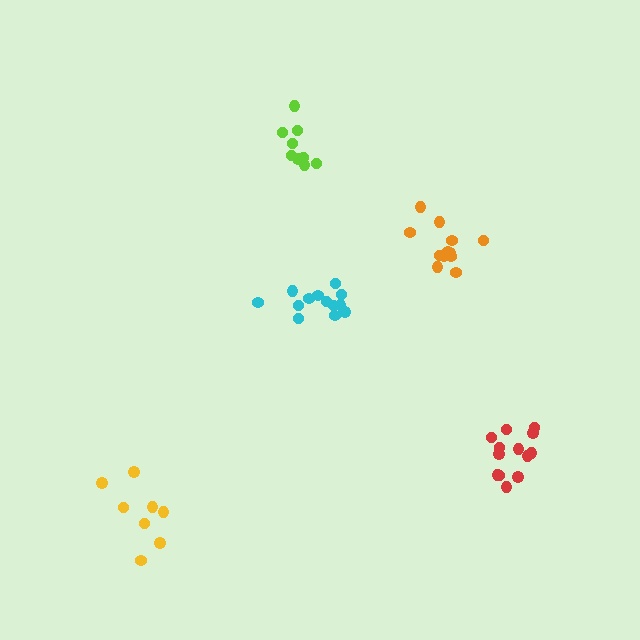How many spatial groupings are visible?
There are 5 spatial groupings.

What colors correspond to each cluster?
The clusters are colored: red, cyan, orange, lime, yellow.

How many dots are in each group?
Group 1: 13 dots, Group 2: 13 dots, Group 3: 12 dots, Group 4: 9 dots, Group 5: 8 dots (55 total).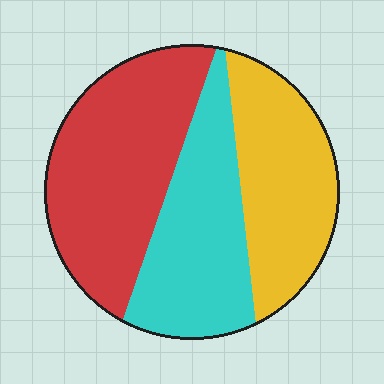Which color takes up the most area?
Red, at roughly 40%.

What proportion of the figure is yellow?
Yellow covers 29% of the figure.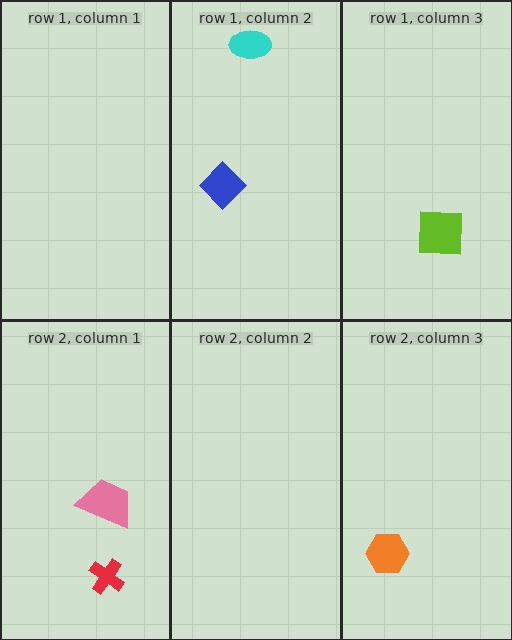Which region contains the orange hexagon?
The row 2, column 3 region.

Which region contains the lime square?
The row 1, column 3 region.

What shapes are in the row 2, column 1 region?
The pink trapezoid, the red cross.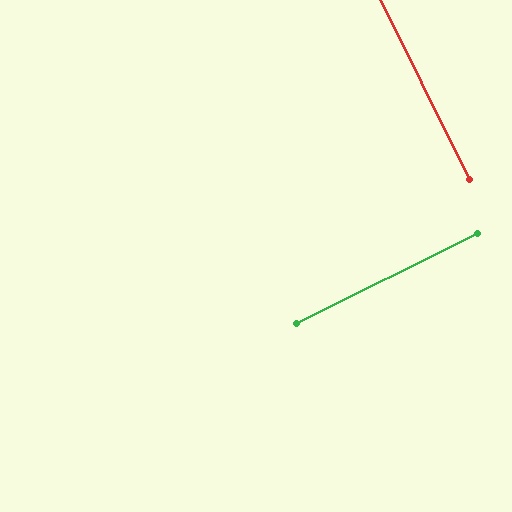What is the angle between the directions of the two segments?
Approximately 90 degrees.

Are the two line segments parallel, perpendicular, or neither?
Perpendicular — they meet at approximately 90°.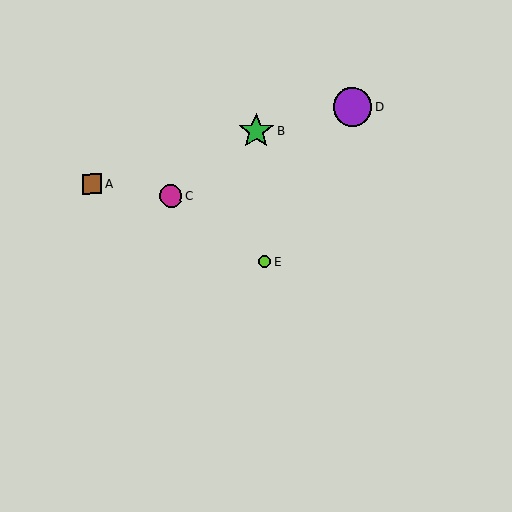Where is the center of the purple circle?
The center of the purple circle is at (352, 107).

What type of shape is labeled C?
Shape C is a magenta circle.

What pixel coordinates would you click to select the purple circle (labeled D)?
Click at (352, 107) to select the purple circle D.